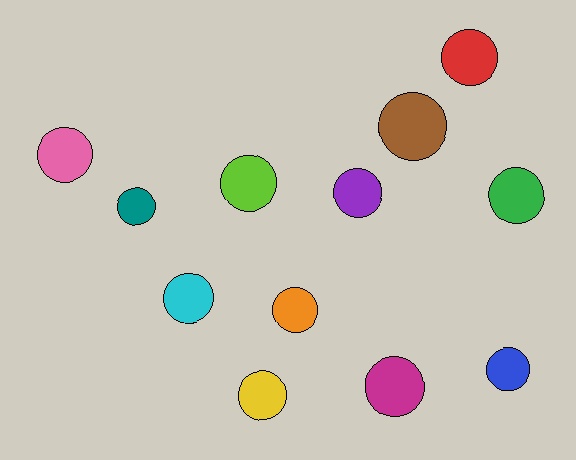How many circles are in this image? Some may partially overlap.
There are 12 circles.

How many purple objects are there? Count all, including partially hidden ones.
There is 1 purple object.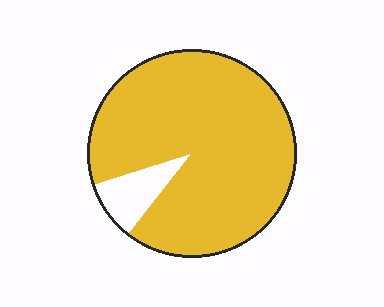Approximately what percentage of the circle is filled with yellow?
Approximately 90%.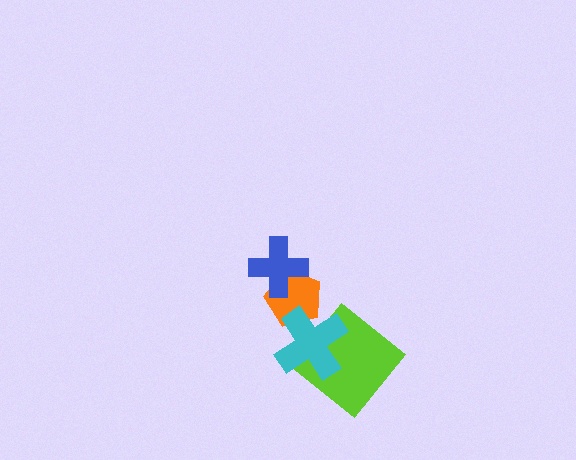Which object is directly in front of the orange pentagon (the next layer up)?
The blue cross is directly in front of the orange pentagon.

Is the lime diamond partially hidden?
Yes, it is partially covered by another shape.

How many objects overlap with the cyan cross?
2 objects overlap with the cyan cross.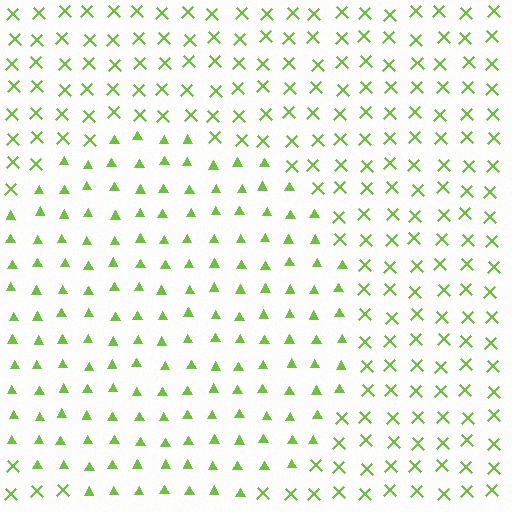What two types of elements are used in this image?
The image uses triangles inside the circle region and X marks outside it.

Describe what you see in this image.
The image is filled with small lime elements arranged in a uniform grid. A circle-shaped region contains triangles, while the surrounding area contains X marks. The boundary is defined purely by the change in element shape.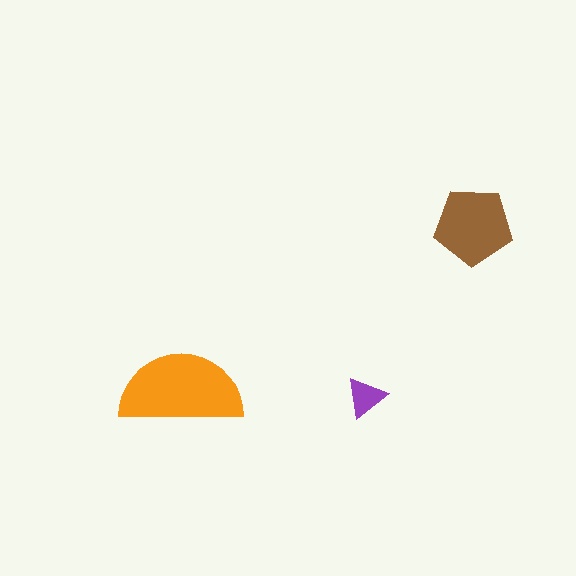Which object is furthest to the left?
The orange semicircle is leftmost.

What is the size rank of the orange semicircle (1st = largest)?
1st.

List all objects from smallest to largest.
The purple triangle, the brown pentagon, the orange semicircle.